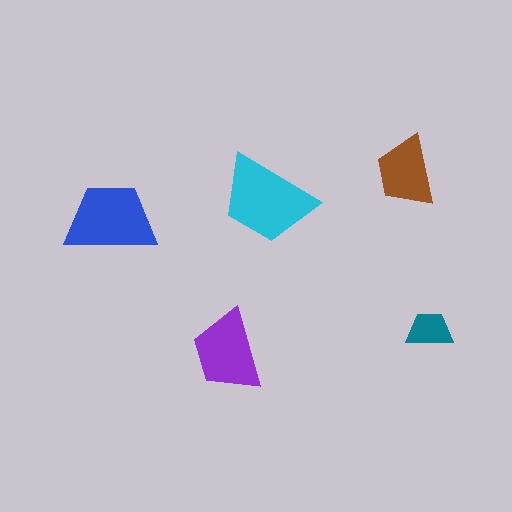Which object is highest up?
The brown trapezoid is topmost.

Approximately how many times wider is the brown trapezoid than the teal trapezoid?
About 1.5 times wider.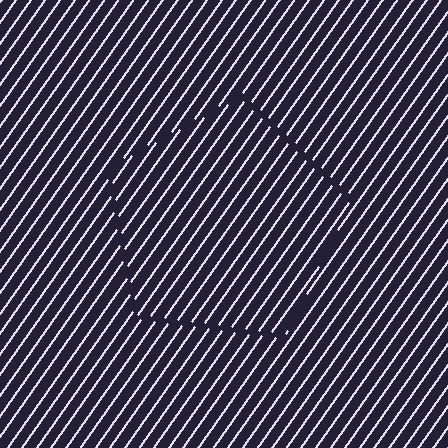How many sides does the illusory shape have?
5 sides — the line-ends trace a pentagon.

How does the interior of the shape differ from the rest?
The interior of the shape contains the same grating, shifted by half a period — the contour is defined by the phase discontinuity where line-ends from the inner and outer gratings abut.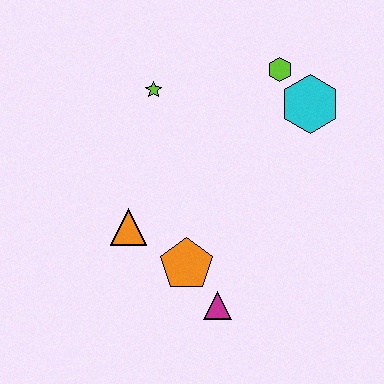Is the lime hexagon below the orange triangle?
No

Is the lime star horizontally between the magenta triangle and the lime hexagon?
No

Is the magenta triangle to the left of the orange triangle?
No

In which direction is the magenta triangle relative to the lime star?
The magenta triangle is below the lime star.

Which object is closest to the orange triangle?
The orange pentagon is closest to the orange triangle.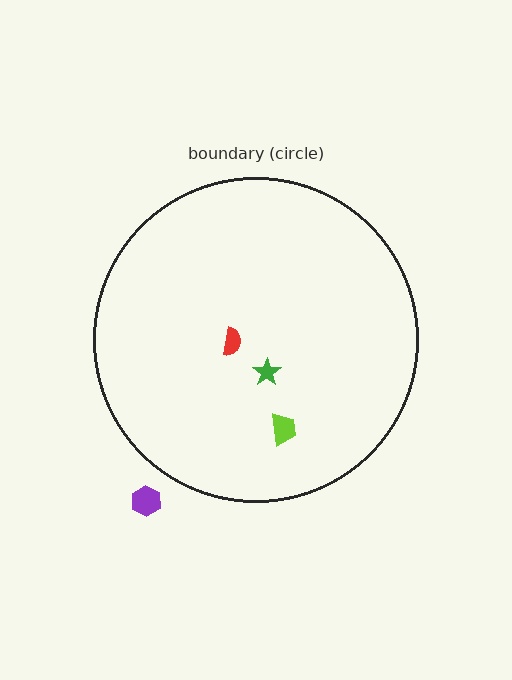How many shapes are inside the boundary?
3 inside, 1 outside.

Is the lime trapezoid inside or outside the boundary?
Inside.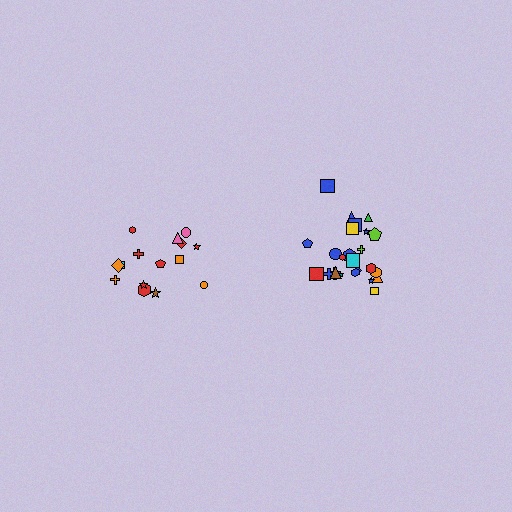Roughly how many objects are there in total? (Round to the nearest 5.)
Roughly 40 objects in total.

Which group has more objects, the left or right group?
The right group.